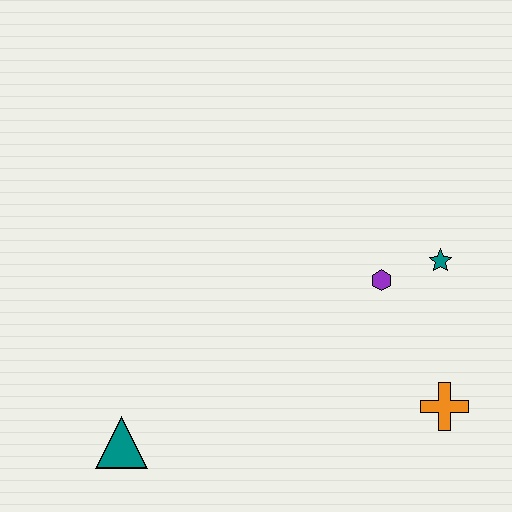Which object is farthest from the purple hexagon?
The teal triangle is farthest from the purple hexagon.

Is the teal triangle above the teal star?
No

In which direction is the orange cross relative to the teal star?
The orange cross is below the teal star.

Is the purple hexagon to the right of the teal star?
No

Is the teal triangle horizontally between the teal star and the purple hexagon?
No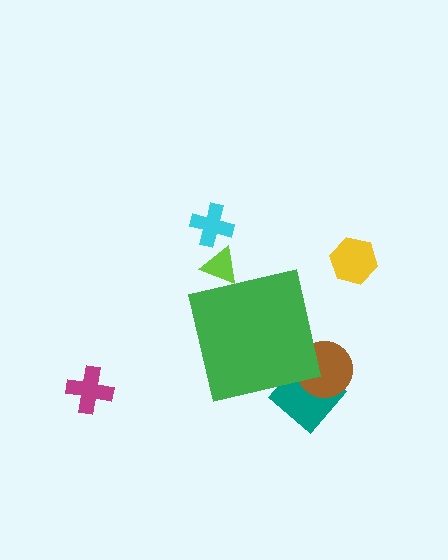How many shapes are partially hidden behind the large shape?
3 shapes are partially hidden.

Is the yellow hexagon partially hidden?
No, the yellow hexagon is fully visible.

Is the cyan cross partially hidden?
No, the cyan cross is fully visible.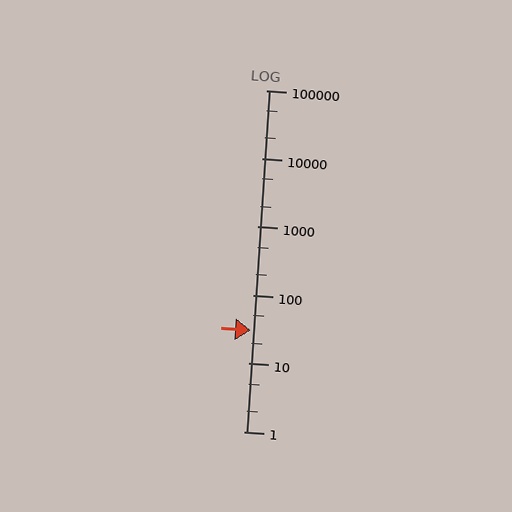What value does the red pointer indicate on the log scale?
The pointer indicates approximately 30.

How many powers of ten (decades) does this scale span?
The scale spans 5 decades, from 1 to 100000.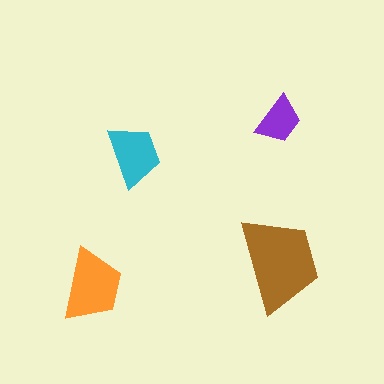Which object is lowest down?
The orange trapezoid is bottommost.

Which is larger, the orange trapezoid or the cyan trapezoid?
The orange one.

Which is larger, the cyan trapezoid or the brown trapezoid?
The brown one.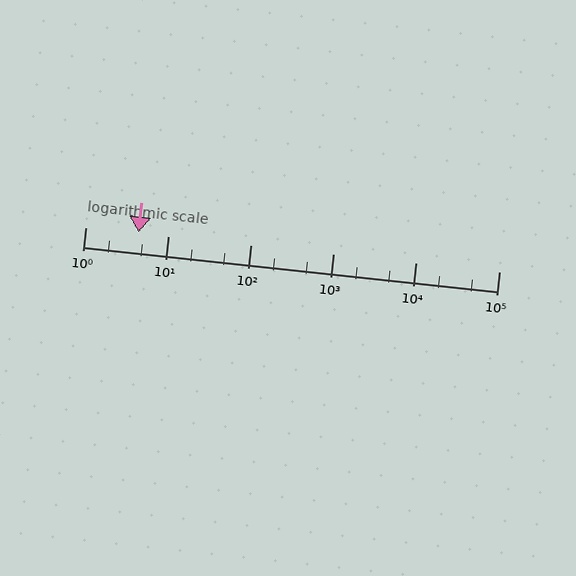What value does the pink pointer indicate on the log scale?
The pointer indicates approximately 4.4.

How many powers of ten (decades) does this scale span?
The scale spans 5 decades, from 1 to 100000.